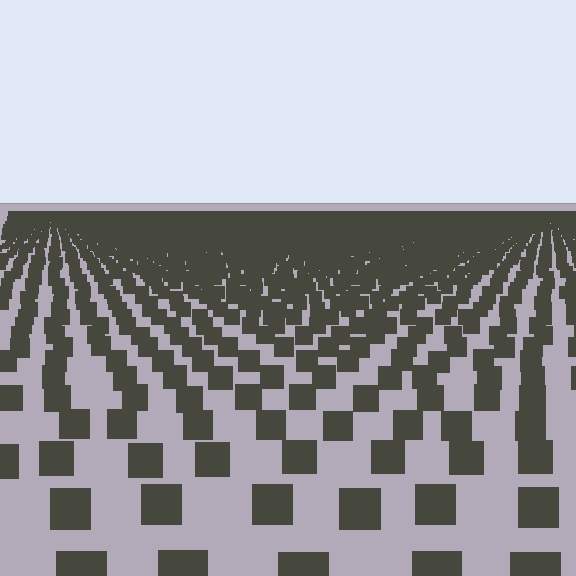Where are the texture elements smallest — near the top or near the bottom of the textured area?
Near the top.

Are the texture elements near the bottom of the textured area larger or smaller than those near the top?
Larger. Near the bottom, elements are closer to the viewer and appear at a bigger on-screen size.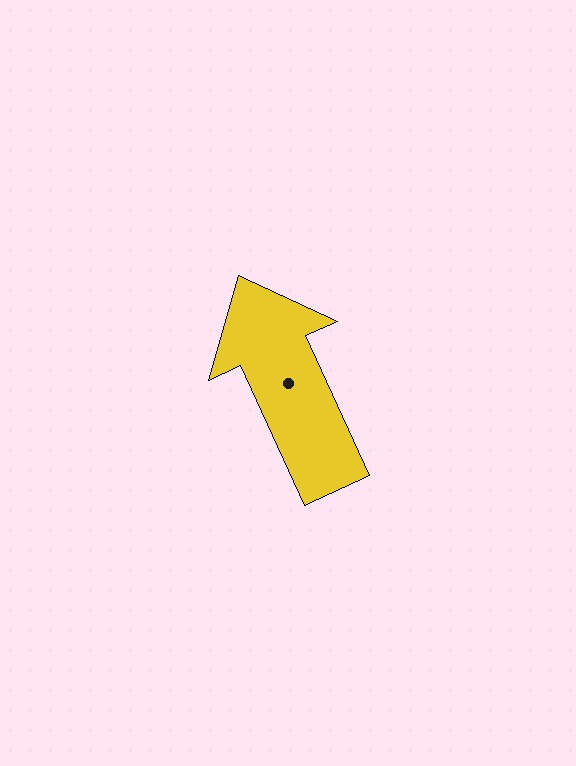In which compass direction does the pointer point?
Northwest.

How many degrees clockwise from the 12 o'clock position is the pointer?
Approximately 335 degrees.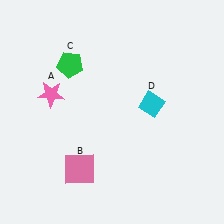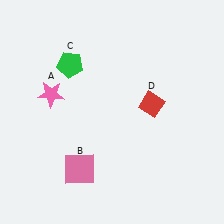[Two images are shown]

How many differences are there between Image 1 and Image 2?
There is 1 difference between the two images.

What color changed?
The diamond (D) changed from cyan in Image 1 to red in Image 2.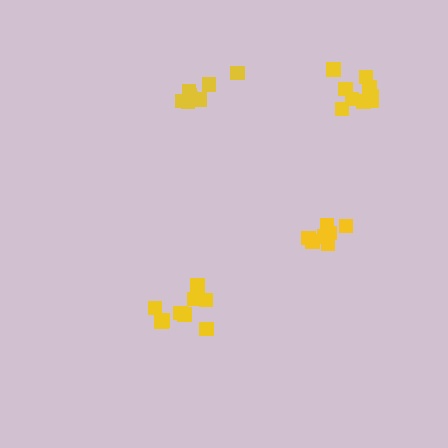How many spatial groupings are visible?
There are 4 spatial groupings.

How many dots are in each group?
Group 1: 9 dots, Group 2: 10 dots, Group 3: 7 dots, Group 4: 9 dots (35 total).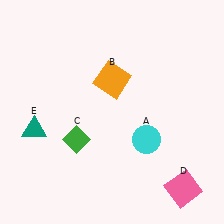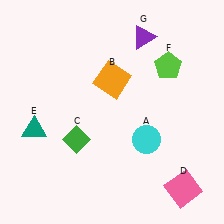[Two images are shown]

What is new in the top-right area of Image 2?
A lime pentagon (F) was added in the top-right area of Image 2.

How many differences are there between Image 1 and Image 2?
There are 2 differences between the two images.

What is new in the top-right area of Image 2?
A purple triangle (G) was added in the top-right area of Image 2.